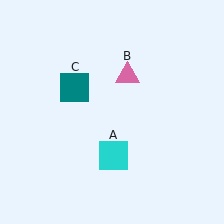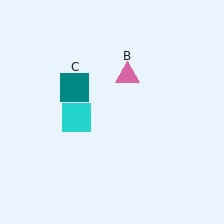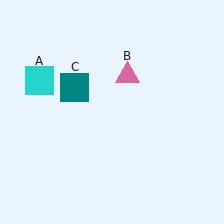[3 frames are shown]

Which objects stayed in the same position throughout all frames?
Pink triangle (object B) and teal square (object C) remained stationary.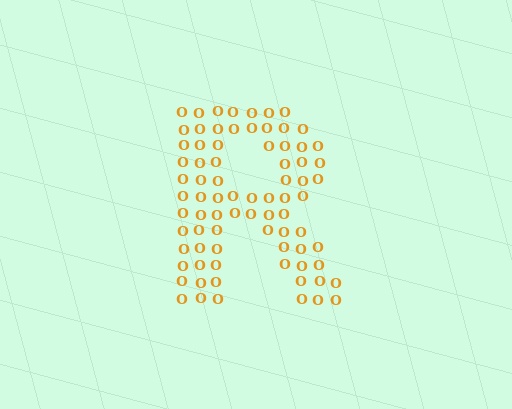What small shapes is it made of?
It is made of small letter O's.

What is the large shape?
The large shape is the letter R.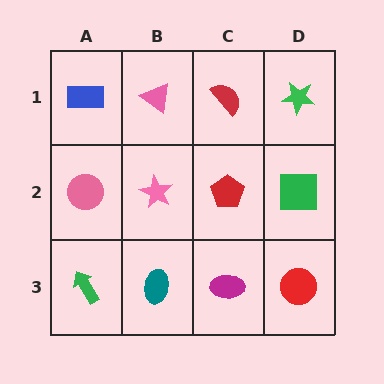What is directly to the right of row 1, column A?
A pink triangle.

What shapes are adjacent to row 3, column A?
A pink circle (row 2, column A), a teal ellipse (row 3, column B).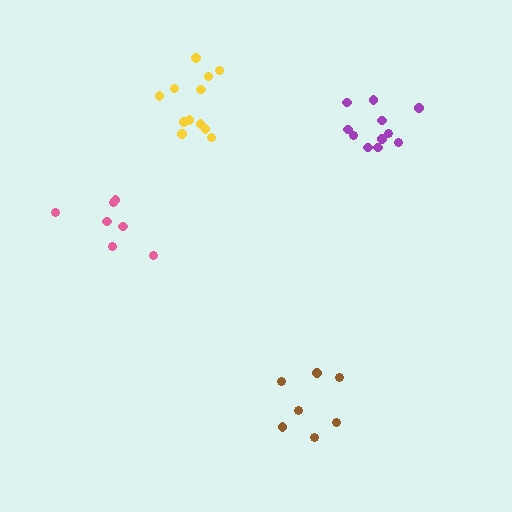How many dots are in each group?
Group 1: 11 dots, Group 2: 7 dots, Group 3: 7 dots, Group 4: 12 dots (37 total).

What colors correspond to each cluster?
The clusters are colored: purple, brown, pink, yellow.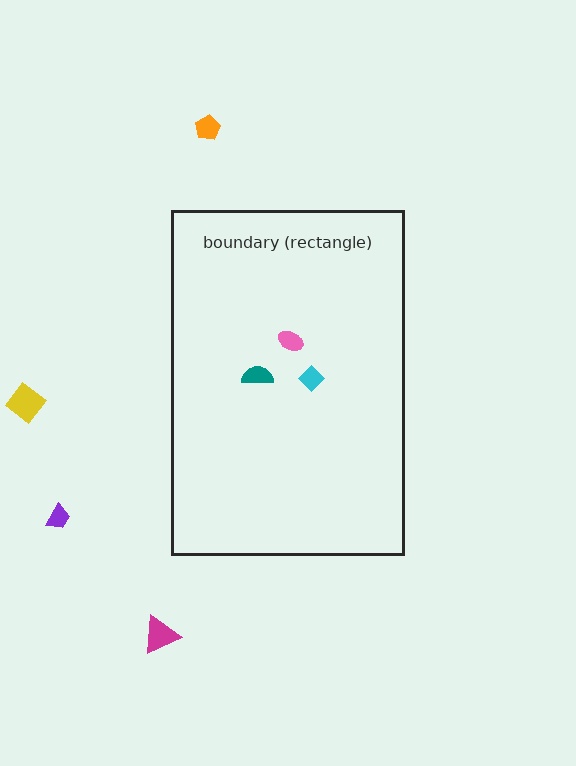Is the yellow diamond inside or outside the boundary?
Outside.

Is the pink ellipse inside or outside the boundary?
Inside.